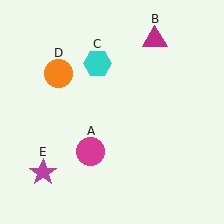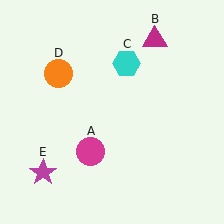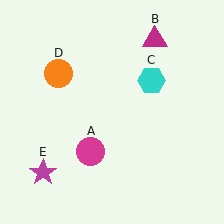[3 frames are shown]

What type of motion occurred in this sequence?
The cyan hexagon (object C) rotated clockwise around the center of the scene.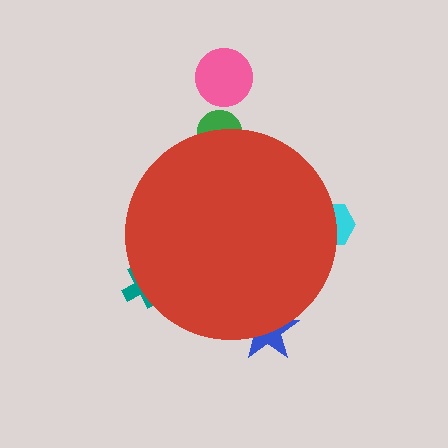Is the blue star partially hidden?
Yes, the blue star is partially hidden behind the red circle.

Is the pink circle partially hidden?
No, the pink circle is fully visible.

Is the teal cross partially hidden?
Yes, the teal cross is partially hidden behind the red circle.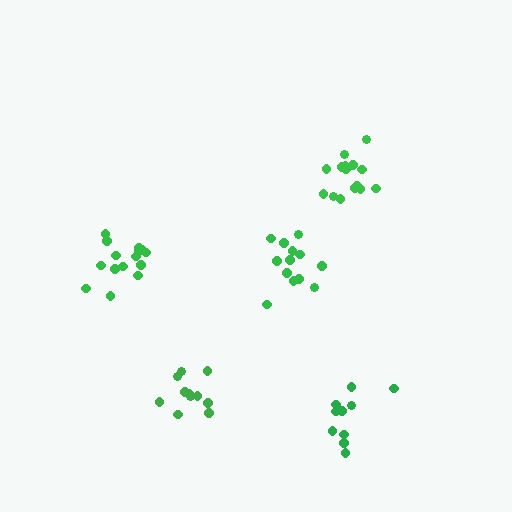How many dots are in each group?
Group 1: 10 dots, Group 2: 11 dots, Group 3: 15 dots, Group 4: 15 dots, Group 5: 13 dots (64 total).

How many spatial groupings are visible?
There are 5 spatial groupings.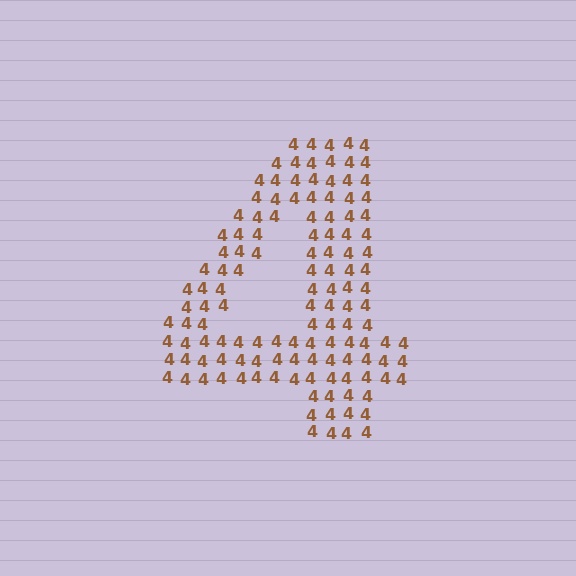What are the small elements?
The small elements are digit 4's.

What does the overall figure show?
The overall figure shows the digit 4.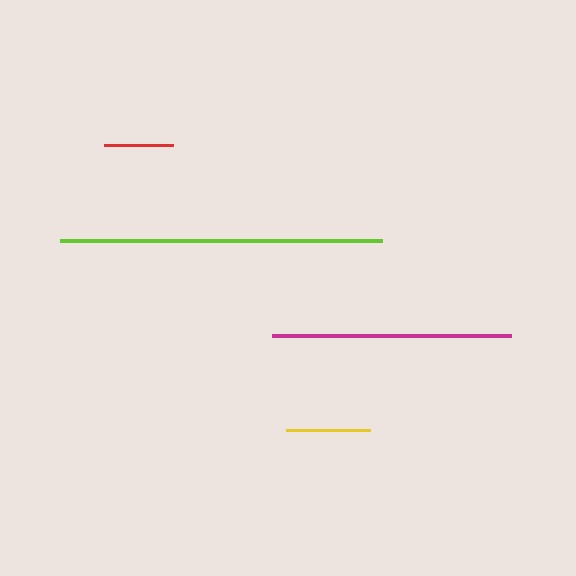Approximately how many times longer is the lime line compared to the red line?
The lime line is approximately 4.7 times the length of the red line.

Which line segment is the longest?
The lime line is the longest at approximately 322 pixels.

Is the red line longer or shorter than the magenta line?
The magenta line is longer than the red line.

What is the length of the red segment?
The red segment is approximately 69 pixels long.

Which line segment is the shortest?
The red line is the shortest at approximately 69 pixels.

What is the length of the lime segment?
The lime segment is approximately 322 pixels long.